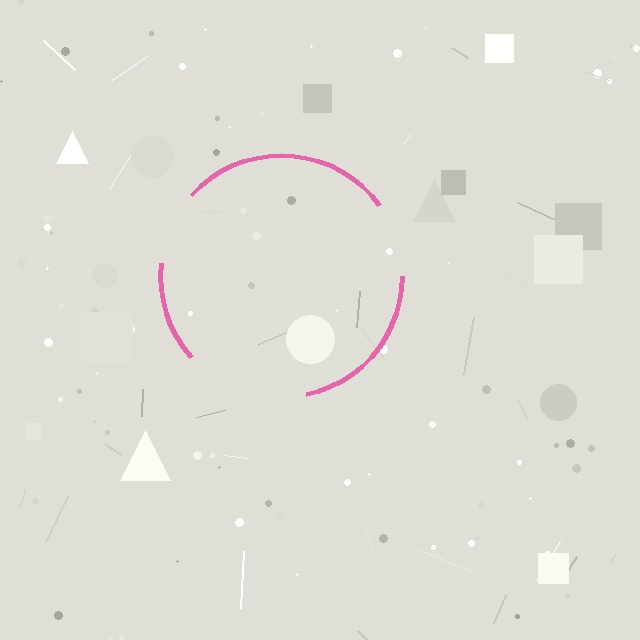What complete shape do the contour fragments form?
The contour fragments form a circle.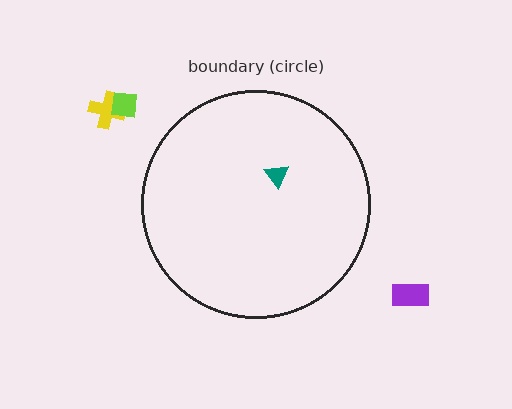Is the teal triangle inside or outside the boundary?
Inside.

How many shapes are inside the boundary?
1 inside, 3 outside.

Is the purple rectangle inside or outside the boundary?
Outside.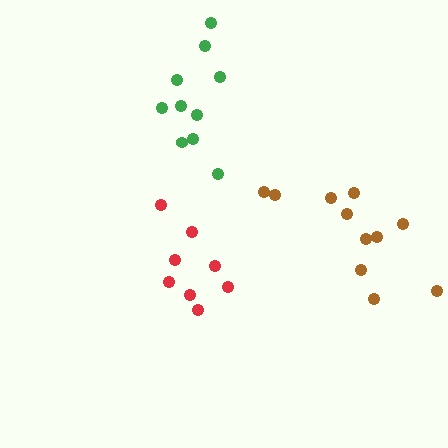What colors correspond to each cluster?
The clusters are colored: brown, red, green.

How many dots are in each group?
Group 1: 11 dots, Group 2: 8 dots, Group 3: 10 dots (29 total).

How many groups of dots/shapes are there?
There are 3 groups.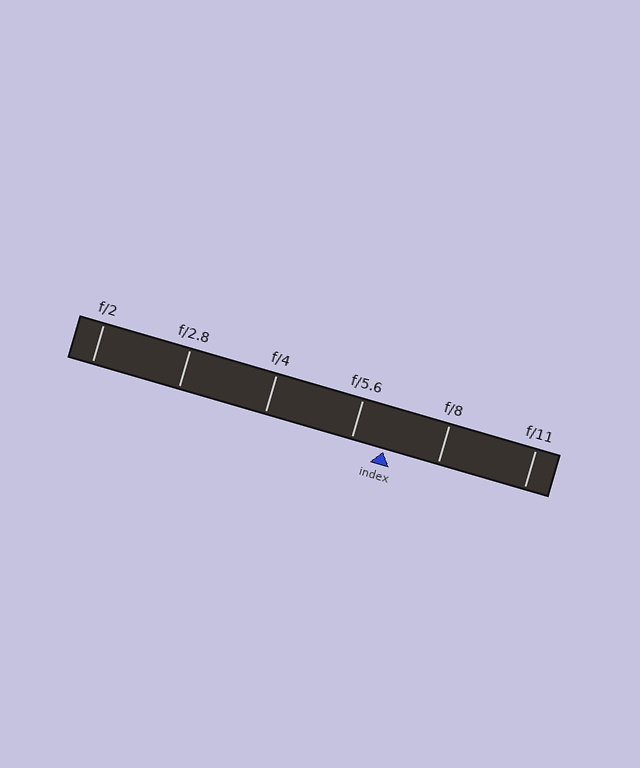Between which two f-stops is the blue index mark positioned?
The index mark is between f/5.6 and f/8.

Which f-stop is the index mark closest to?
The index mark is closest to f/5.6.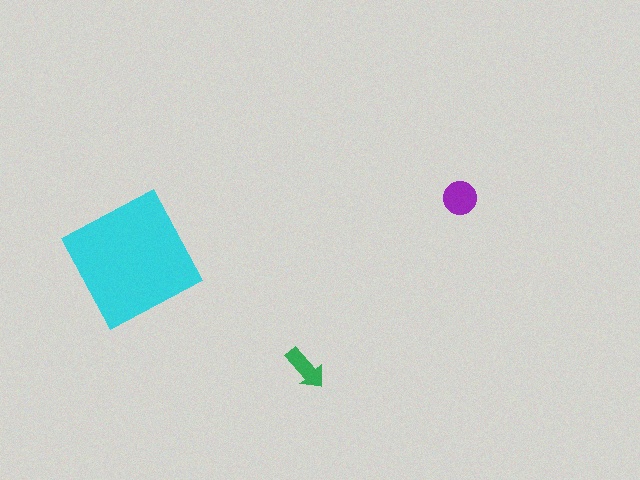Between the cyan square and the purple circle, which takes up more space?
The cyan square.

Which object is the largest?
The cyan square.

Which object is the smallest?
The green arrow.